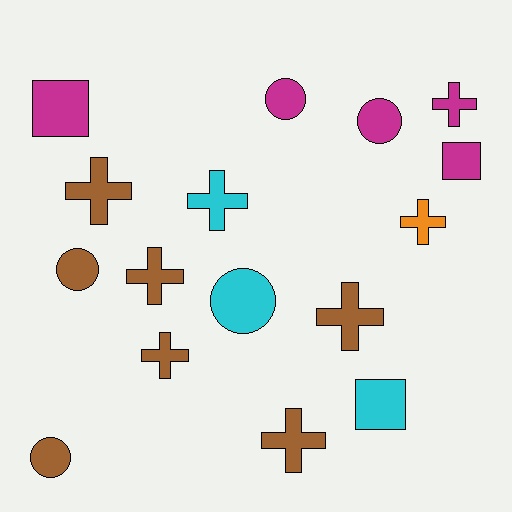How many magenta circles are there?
There are 2 magenta circles.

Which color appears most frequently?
Brown, with 7 objects.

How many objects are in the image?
There are 16 objects.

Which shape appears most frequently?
Cross, with 8 objects.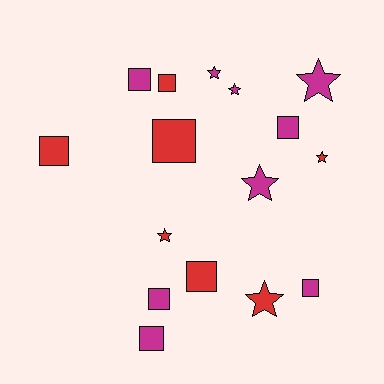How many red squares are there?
There are 4 red squares.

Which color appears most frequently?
Magenta, with 9 objects.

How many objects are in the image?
There are 16 objects.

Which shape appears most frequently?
Square, with 9 objects.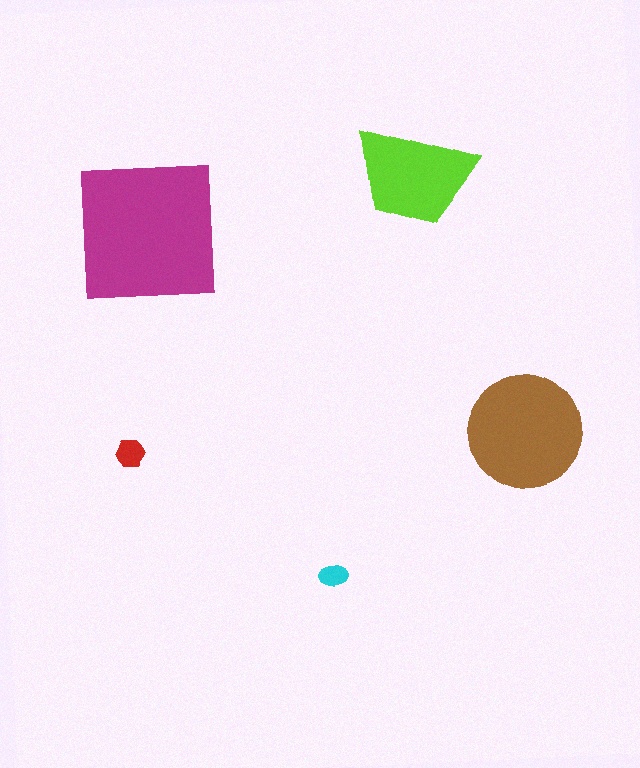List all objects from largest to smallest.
The magenta square, the brown circle, the lime trapezoid, the red hexagon, the cyan ellipse.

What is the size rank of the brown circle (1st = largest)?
2nd.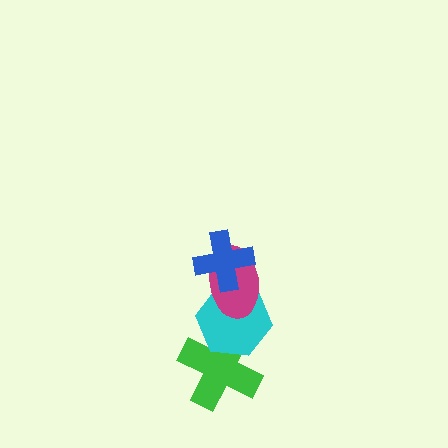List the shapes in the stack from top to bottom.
From top to bottom: the blue cross, the magenta ellipse, the cyan hexagon, the green cross.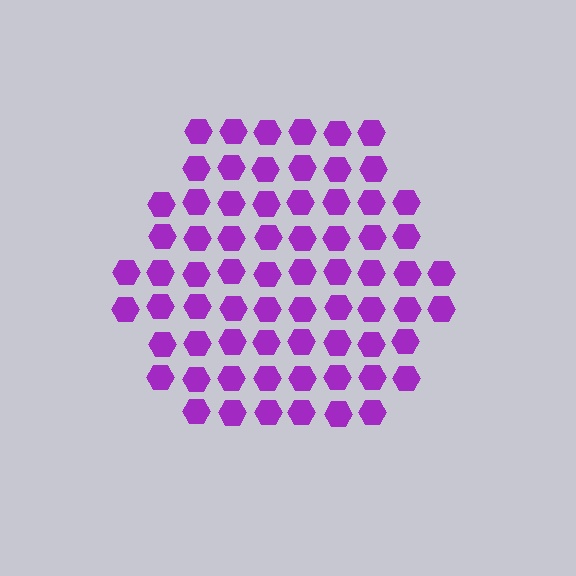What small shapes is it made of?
It is made of small hexagons.